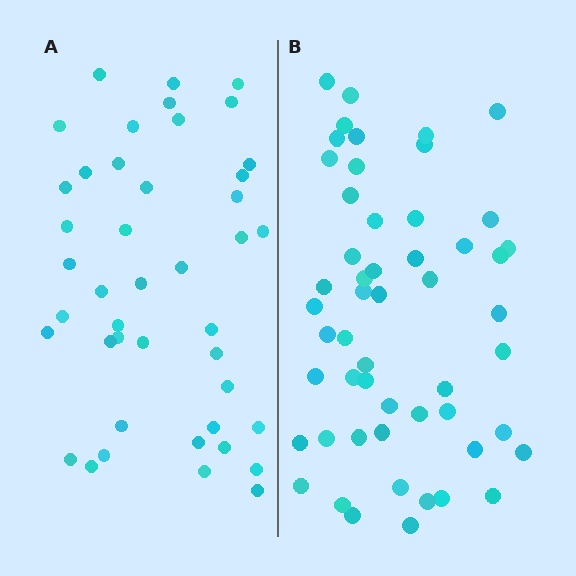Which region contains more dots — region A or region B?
Region B (the right region) has more dots.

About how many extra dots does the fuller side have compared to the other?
Region B has roughly 10 or so more dots than region A.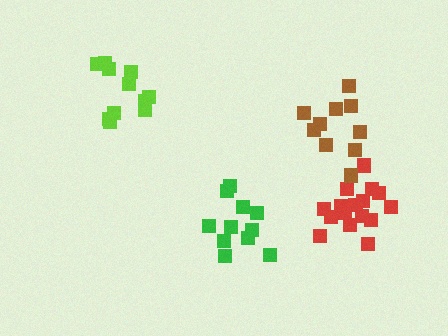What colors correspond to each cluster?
The clusters are colored: lime, red, brown, green.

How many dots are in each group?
Group 1: 11 dots, Group 2: 16 dots, Group 3: 10 dots, Group 4: 11 dots (48 total).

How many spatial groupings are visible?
There are 4 spatial groupings.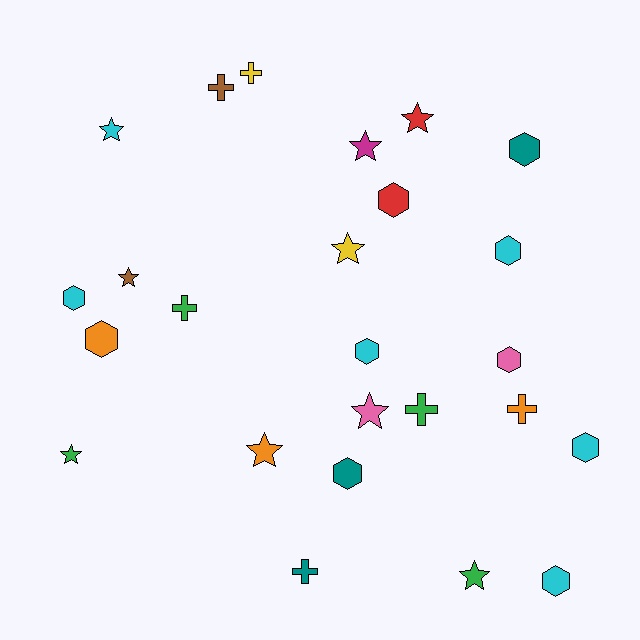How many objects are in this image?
There are 25 objects.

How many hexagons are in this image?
There are 10 hexagons.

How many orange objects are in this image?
There are 3 orange objects.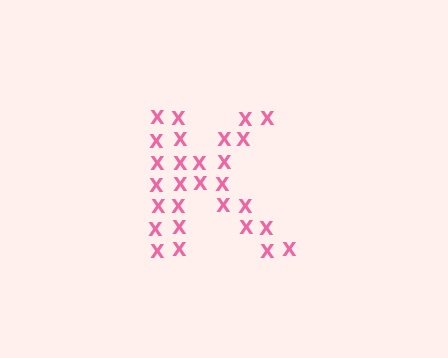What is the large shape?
The large shape is the letter K.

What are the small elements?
The small elements are letter X's.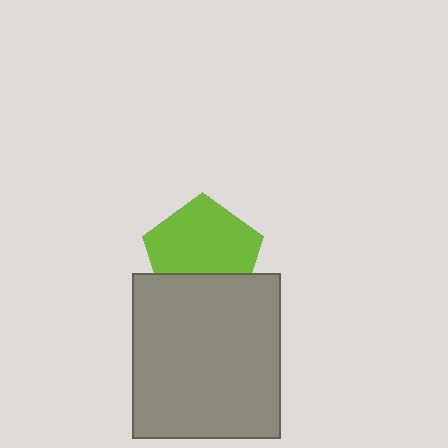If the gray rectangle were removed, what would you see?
You would see the complete lime pentagon.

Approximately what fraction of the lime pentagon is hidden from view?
Roughly 30% of the lime pentagon is hidden behind the gray rectangle.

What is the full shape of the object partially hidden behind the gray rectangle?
The partially hidden object is a lime pentagon.